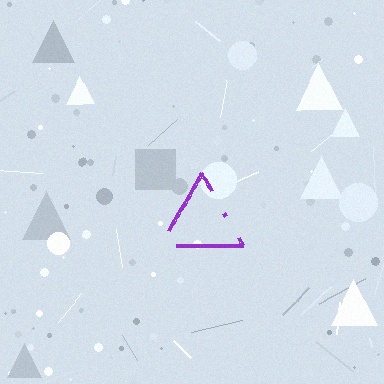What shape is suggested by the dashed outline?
The dashed outline suggests a triangle.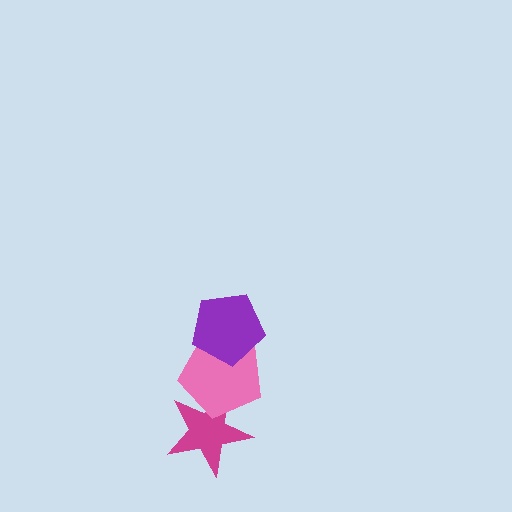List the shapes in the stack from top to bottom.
From top to bottom: the purple pentagon, the pink pentagon, the magenta star.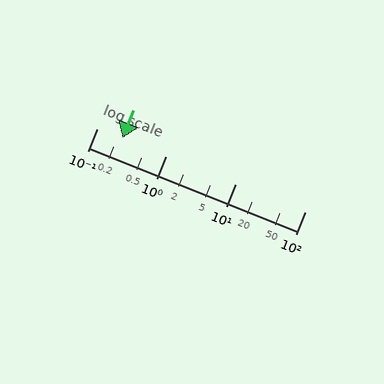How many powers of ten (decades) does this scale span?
The scale spans 3 decades, from 0.1 to 100.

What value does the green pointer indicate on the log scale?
The pointer indicates approximately 0.23.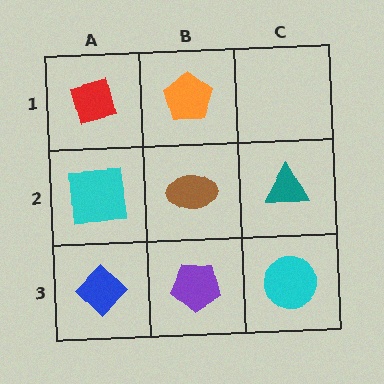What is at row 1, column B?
An orange pentagon.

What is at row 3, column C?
A cyan circle.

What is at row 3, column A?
A blue diamond.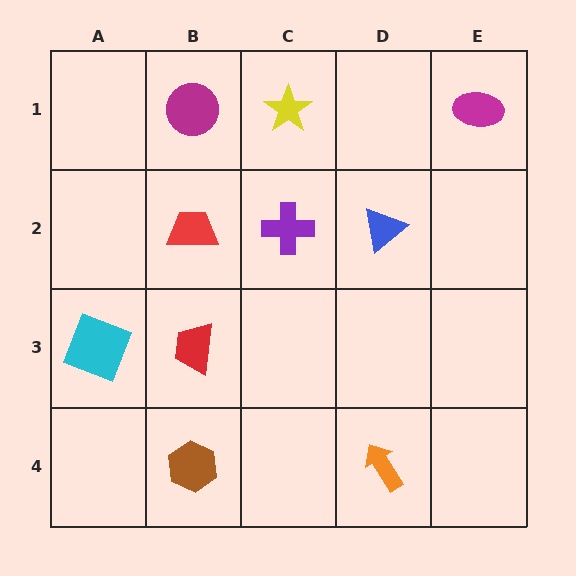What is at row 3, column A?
A cyan square.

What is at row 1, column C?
A yellow star.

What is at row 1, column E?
A magenta ellipse.